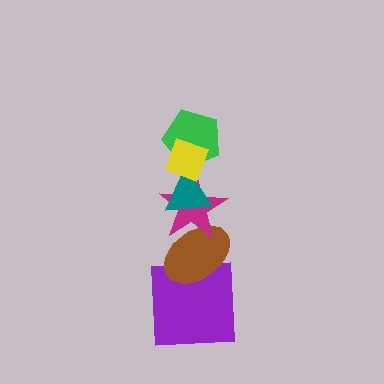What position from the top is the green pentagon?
The green pentagon is 2nd from the top.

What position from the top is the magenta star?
The magenta star is 4th from the top.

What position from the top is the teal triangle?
The teal triangle is 3rd from the top.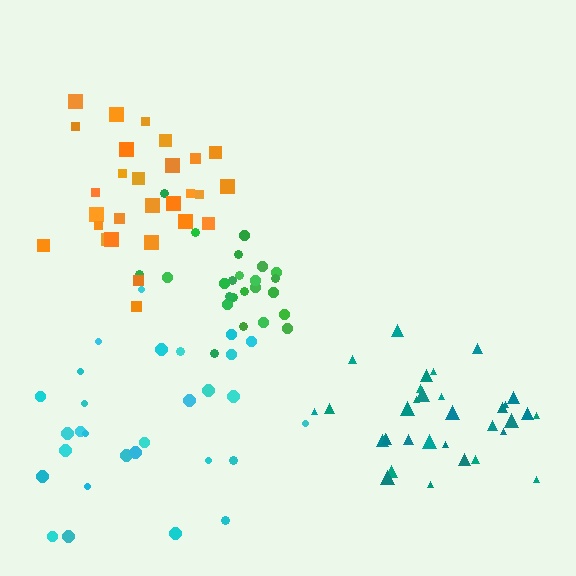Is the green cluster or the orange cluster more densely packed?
Green.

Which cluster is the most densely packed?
Green.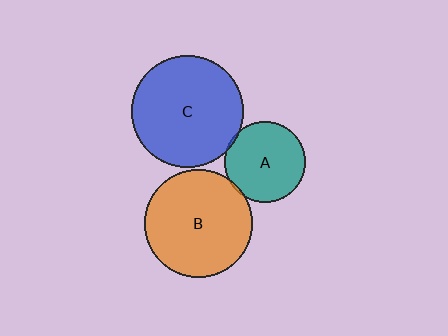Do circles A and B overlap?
Yes.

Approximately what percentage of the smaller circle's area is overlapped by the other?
Approximately 5%.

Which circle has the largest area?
Circle C (blue).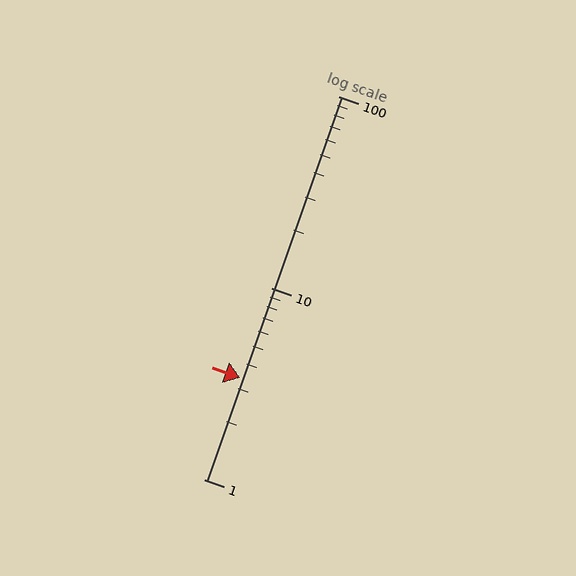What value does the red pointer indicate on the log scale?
The pointer indicates approximately 3.4.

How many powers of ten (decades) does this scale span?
The scale spans 2 decades, from 1 to 100.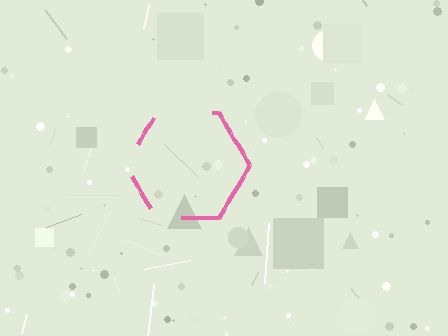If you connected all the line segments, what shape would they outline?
They would outline a hexagon.